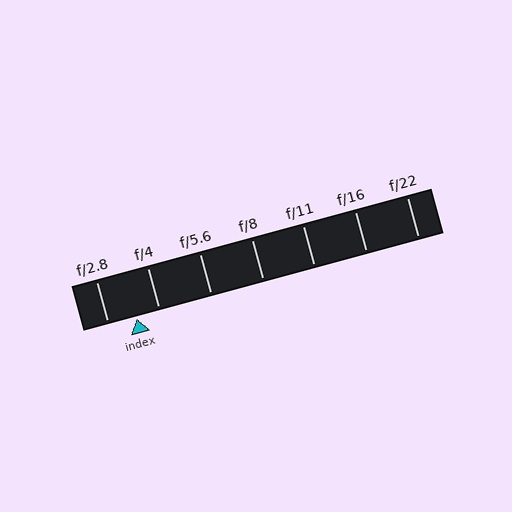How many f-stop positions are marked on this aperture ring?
There are 7 f-stop positions marked.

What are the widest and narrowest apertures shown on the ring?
The widest aperture shown is f/2.8 and the narrowest is f/22.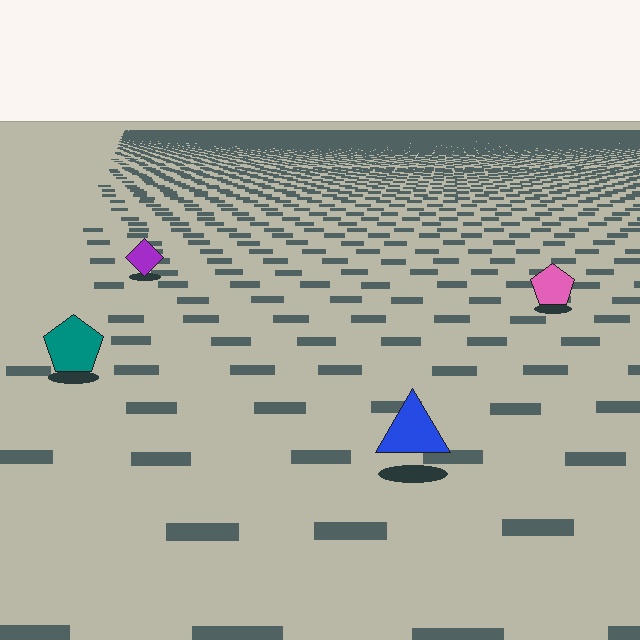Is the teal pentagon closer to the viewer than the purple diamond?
Yes. The teal pentagon is closer — you can tell from the texture gradient: the ground texture is coarser near it.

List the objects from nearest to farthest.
From nearest to farthest: the blue triangle, the teal pentagon, the pink pentagon, the purple diamond.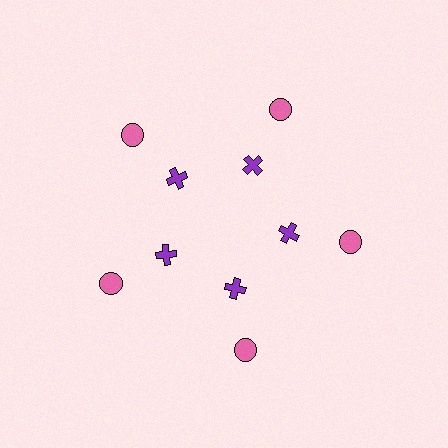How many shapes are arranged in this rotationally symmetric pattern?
There are 10 shapes, arranged in 5 groups of 2.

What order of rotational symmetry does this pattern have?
This pattern has 5-fold rotational symmetry.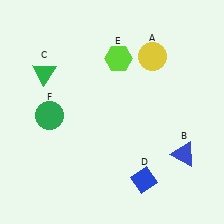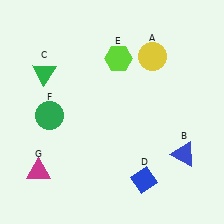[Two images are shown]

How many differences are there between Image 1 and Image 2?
There is 1 difference between the two images.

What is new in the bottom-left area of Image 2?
A magenta triangle (G) was added in the bottom-left area of Image 2.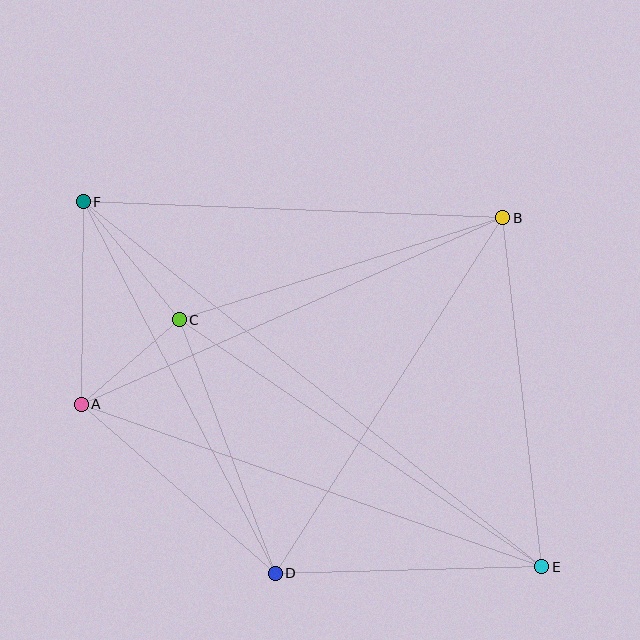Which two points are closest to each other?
Points A and C are closest to each other.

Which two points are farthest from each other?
Points E and F are farthest from each other.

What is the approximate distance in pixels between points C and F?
The distance between C and F is approximately 152 pixels.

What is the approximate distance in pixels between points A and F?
The distance between A and F is approximately 202 pixels.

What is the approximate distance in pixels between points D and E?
The distance between D and E is approximately 266 pixels.